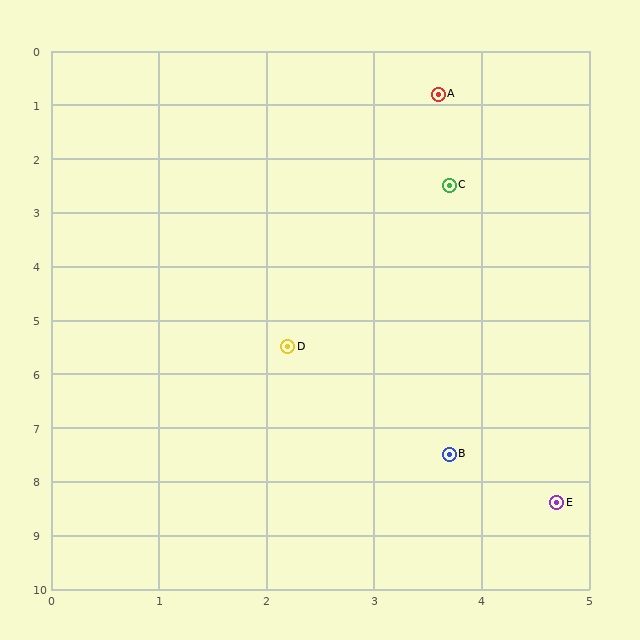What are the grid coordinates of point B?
Point B is at approximately (3.7, 7.5).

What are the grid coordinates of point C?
Point C is at approximately (3.7, 2.5).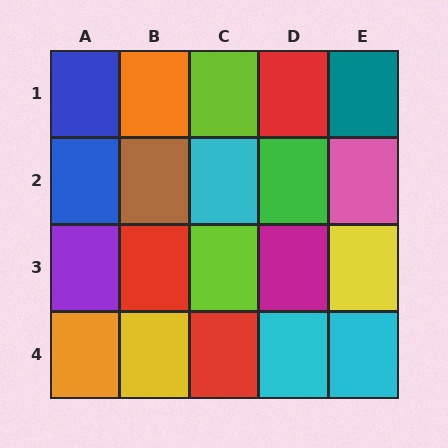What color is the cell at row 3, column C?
Lime.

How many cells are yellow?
2 cells are yellow.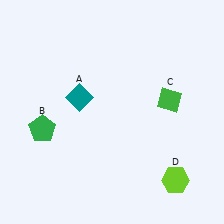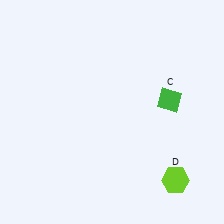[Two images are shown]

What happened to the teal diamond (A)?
The teal diamond (A) was removed in Image 2. It was in the top-left area of Image 1.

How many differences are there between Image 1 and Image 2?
There are 2 differences between the two images.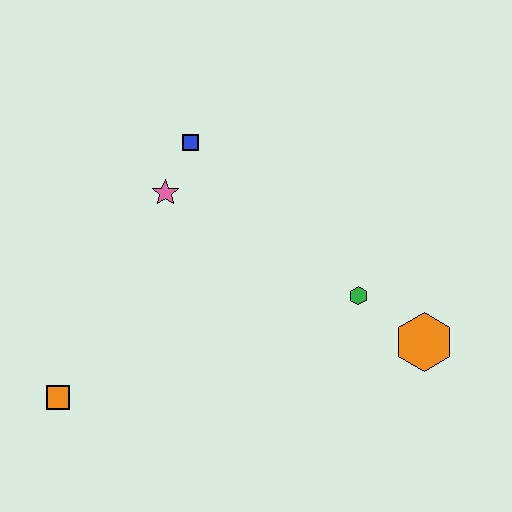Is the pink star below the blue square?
Yes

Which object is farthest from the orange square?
The orange hexagon is farthest from the orange square.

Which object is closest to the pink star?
The blue square is closest to the pink star.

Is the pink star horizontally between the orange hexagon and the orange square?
Yes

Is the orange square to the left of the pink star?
Yes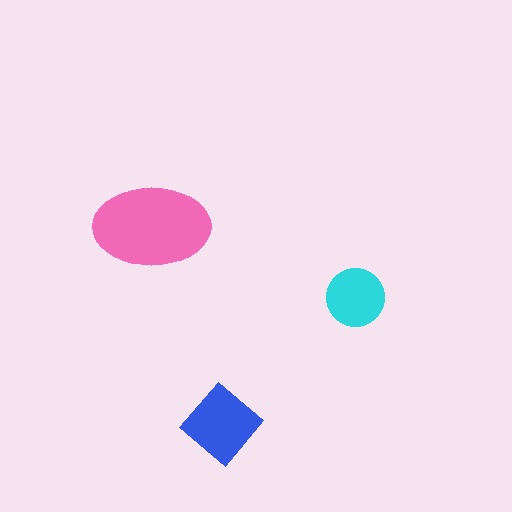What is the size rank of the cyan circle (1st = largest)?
3rd.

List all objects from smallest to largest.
The cyan circle, the blue diamond, the pink ellipse.